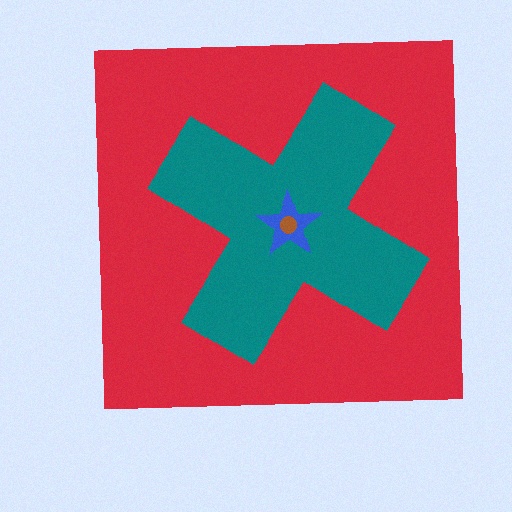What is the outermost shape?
The red square.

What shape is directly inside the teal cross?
The blue star.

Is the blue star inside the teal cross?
Yes.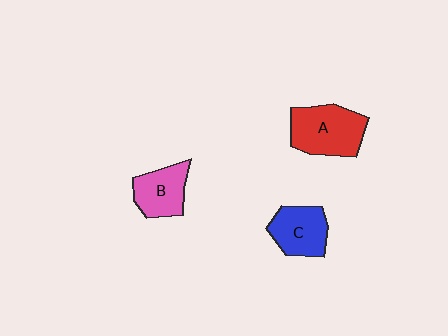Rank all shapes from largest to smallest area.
From largest to smallest: A (red), C (blue), B (pink).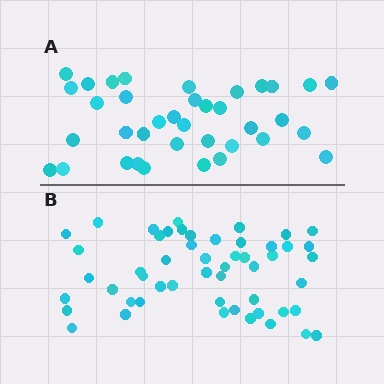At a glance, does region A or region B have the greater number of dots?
Region B (the bottom region) has more dots.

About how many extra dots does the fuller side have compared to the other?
Region B has approximately 15 more dots than region A.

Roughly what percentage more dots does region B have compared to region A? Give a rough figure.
About 40% more.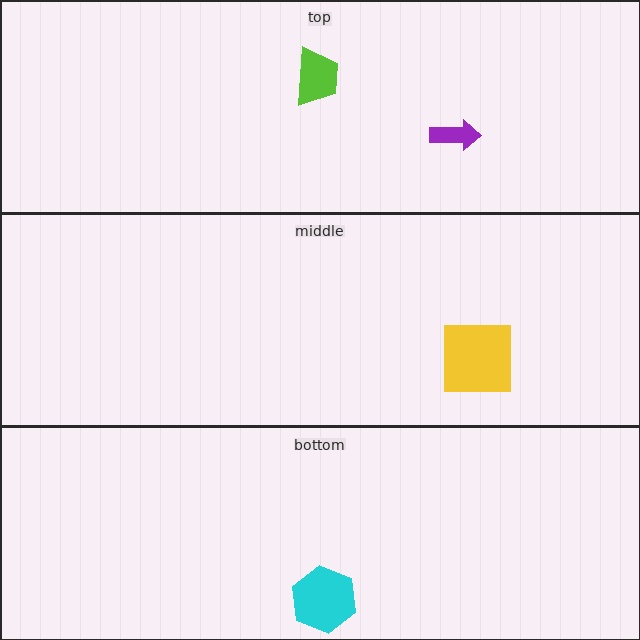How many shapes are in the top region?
2.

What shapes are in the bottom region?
The cyan hexagon.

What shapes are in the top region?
The purple arrow, the lime trapezoid.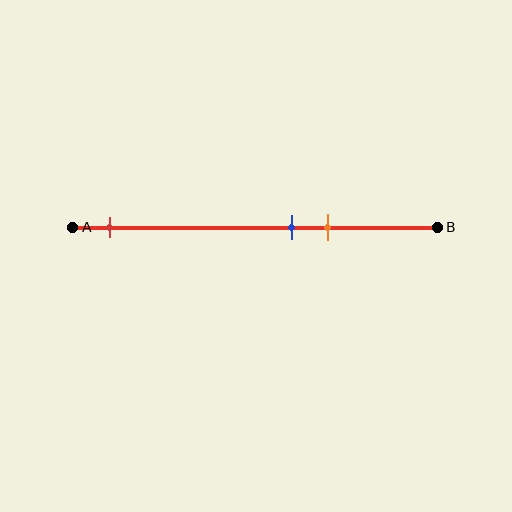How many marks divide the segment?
There are 3 marks dividing the segment.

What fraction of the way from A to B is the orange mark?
The orange mark is approximately 70% (0.7) of the way from A to B.